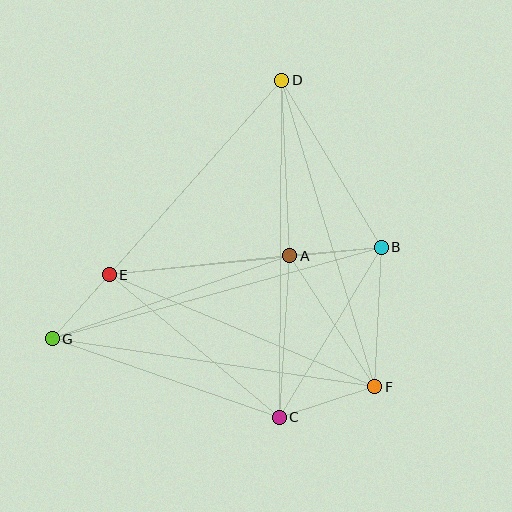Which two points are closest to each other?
Points E and G are closest to each other.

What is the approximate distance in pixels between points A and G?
The distance between A and G is approximately 251 pixels.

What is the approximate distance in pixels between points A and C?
The distance between A and C is approximately 162 pixels.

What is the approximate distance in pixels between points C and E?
The distance between C and E is approximately 222 pixels.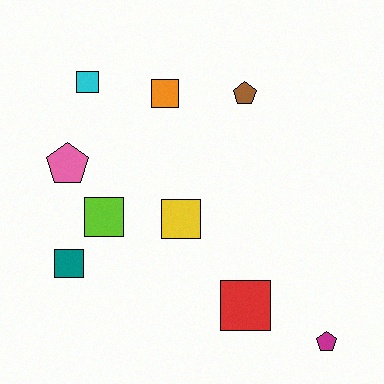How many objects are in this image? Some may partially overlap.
There are 9 objects.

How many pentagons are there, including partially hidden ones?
There are 3 pentagons.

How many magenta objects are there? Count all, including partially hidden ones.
There is 1 magenta object.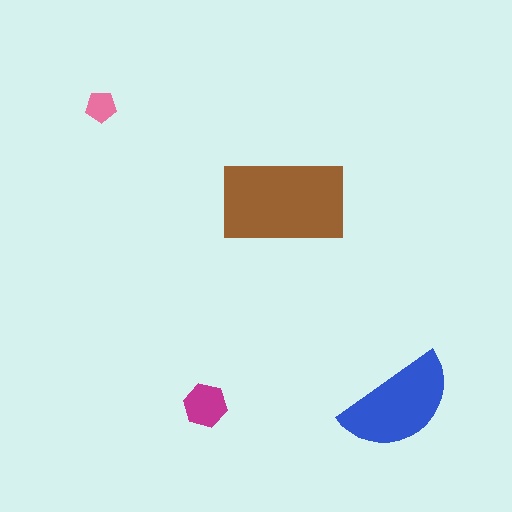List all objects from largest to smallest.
The brown rectangle, the blue semicircle, the magenta hexagon, the pink pentagon.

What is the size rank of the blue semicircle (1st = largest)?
2nd.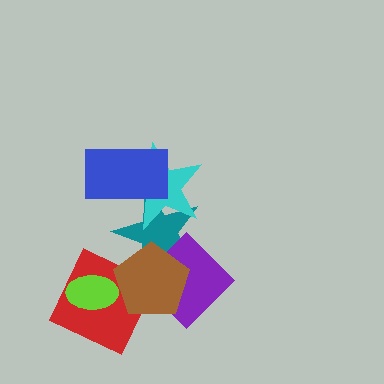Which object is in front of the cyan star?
The blue rectangle is in front of the cyan star.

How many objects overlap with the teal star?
4 objects overlap with the teal star.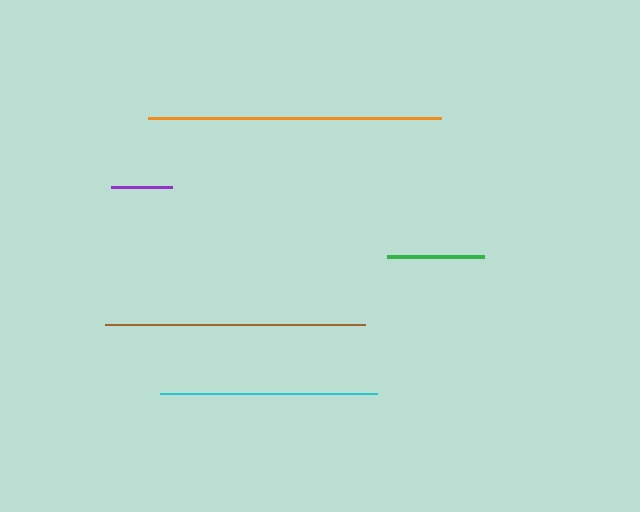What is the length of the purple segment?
The purple segment is approximately 61 pixels long.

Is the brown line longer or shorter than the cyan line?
The brown line is longer than the cyan line.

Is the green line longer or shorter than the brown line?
The brown line is longer than the green line.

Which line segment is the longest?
The orange line is the longest at approximately 293 pixels.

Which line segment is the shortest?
The purple line is the shortest at approximately 61 pixels.